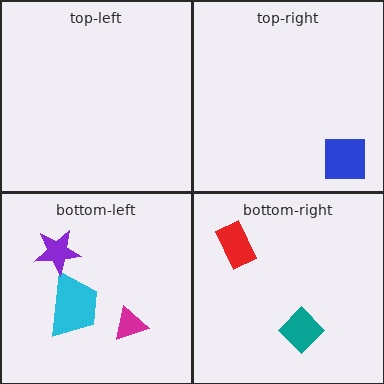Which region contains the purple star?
The bottom-left region.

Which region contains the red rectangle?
The bottom-right region.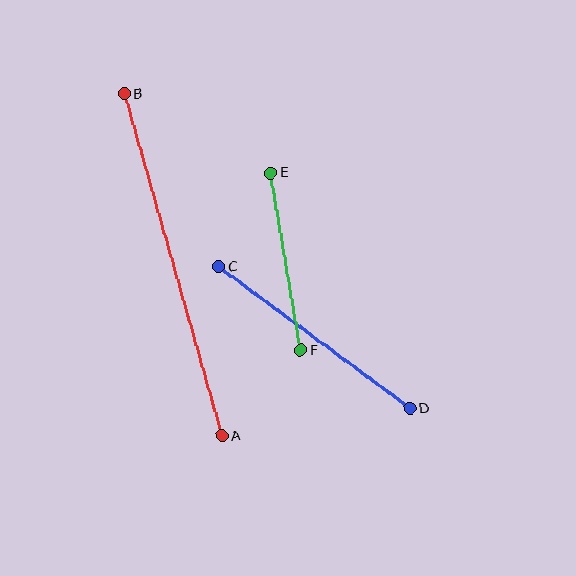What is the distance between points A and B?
The distance is approximately 356 pixels.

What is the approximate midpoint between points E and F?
The midpoint is at approximately (286, 262) pixels.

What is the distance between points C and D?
The distance is approximately 238 pixels.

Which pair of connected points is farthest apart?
Points A and B are farthest apart.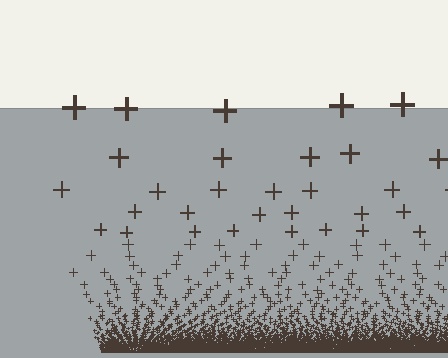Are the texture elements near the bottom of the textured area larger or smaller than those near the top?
Smaller. The gradient is inverted — elements near the bottom are smaller and denser.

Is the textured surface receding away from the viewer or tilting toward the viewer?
The surface appears to tilt toward the viewer. Texture elements get larger and sparser toward the top.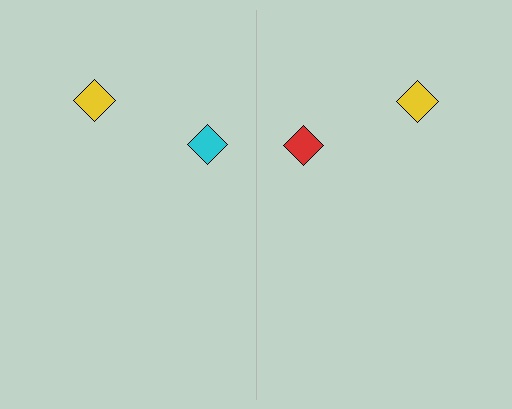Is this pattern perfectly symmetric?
No, the pattern is not perfectly symmetric. The red diamond on the right side breaks the symmetry — its mirror counterpart is cyan.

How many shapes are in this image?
There are 4 shapes in this image.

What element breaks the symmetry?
The red diamond on the right side breaks the symmetry — its mirror counterpart is cyan.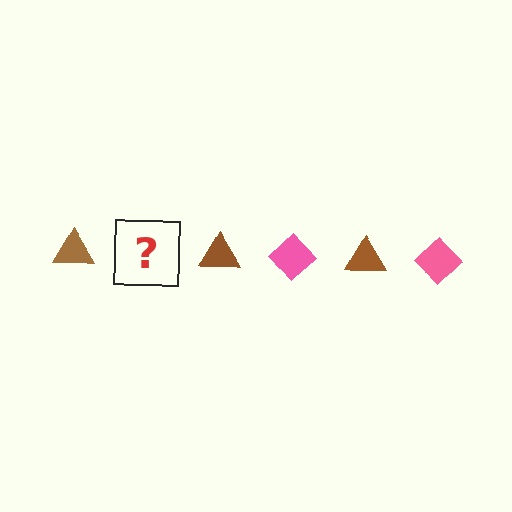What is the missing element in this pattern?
The missing element is a pink diamond.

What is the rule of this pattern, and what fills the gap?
The rule is that the pattern alternates between brown triangle and pink diamond. The gap should be filled with a pink diamond.